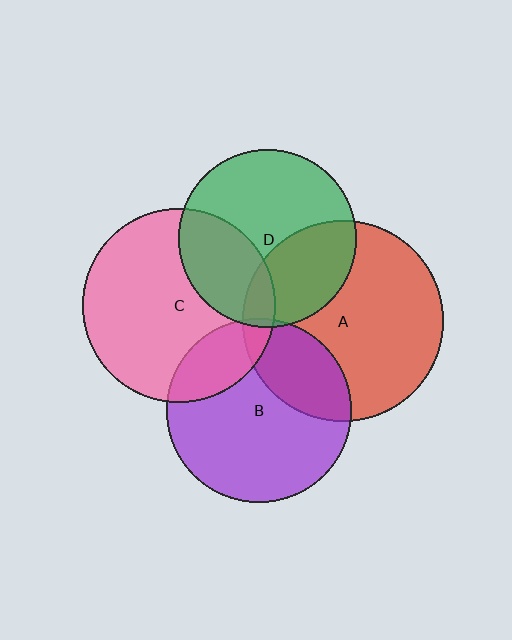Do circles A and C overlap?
Yes.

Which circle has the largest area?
Circle A (red).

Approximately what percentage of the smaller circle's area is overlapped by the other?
Approximately 10%.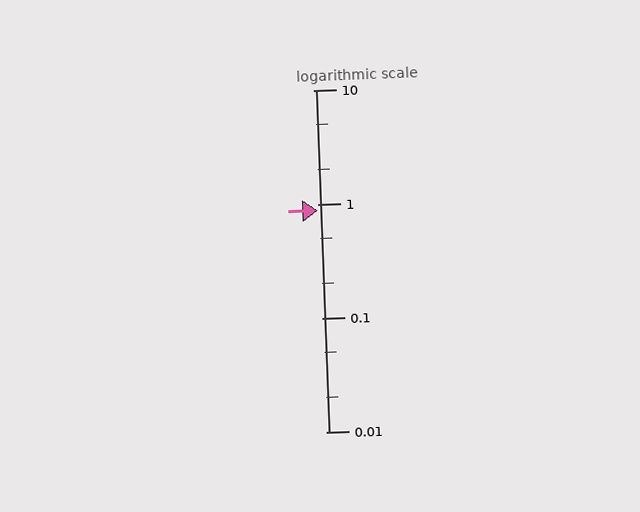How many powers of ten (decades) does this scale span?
The scale spans 3 decades, from 0.01 to 10.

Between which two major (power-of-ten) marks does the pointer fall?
The pointer is between 0.1 and 1.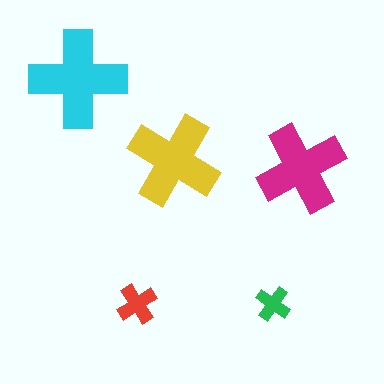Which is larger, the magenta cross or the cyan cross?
The cyan one.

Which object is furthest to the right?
The magenta cross is rightmost.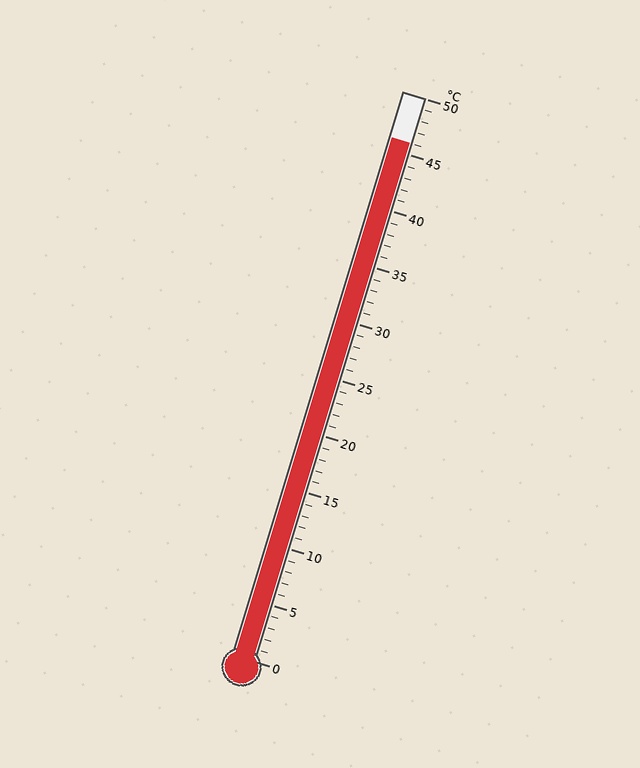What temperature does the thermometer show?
The thermometer shows approximately 46°C.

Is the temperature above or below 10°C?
The temperature is above 10°C.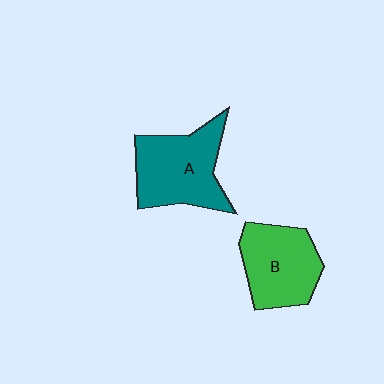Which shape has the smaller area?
Shape B (green).